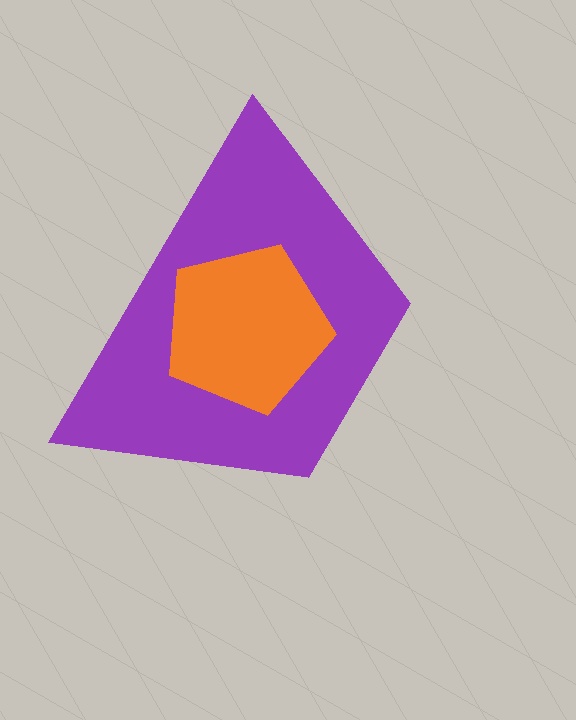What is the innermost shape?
The orange pentagon.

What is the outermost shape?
The purple trapezoid.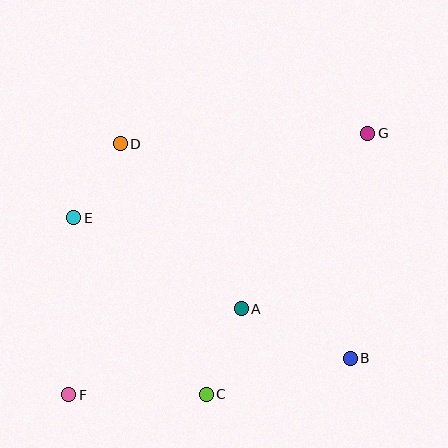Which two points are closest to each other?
Points D and E are closest to each other.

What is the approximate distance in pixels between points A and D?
The distance between A and D is approximately 205 pixels.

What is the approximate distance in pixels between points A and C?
The distance between A and C is approximately 92 pixels.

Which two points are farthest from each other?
Points F and G are farthest from each other.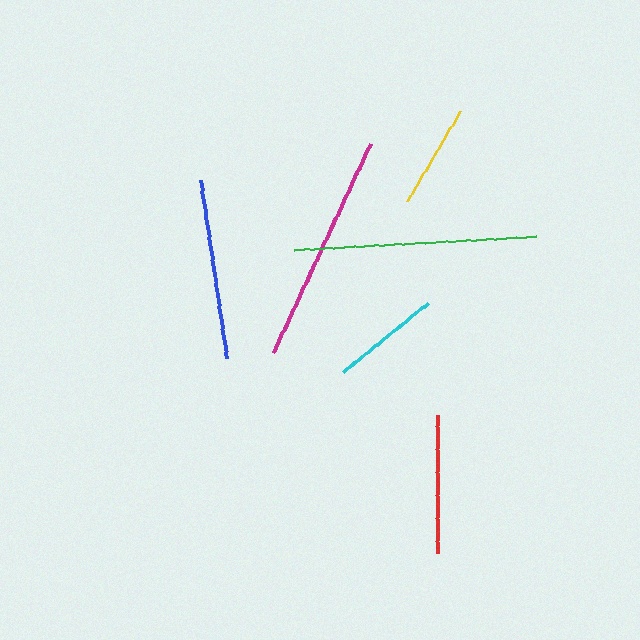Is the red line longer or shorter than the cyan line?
The red line is longer than the cyan line.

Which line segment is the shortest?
The yellow line is the shortest at approximately 104 pixels.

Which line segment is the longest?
The green line is the longest at approximately 242 pixels.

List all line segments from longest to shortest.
From longest to shortest: green, magenta, blue, red, cyan, yellow.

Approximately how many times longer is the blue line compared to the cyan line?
The blue line is approximately 1.7 times the length of the cyan line.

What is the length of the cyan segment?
The cyan segment is approximately 109 pixels long.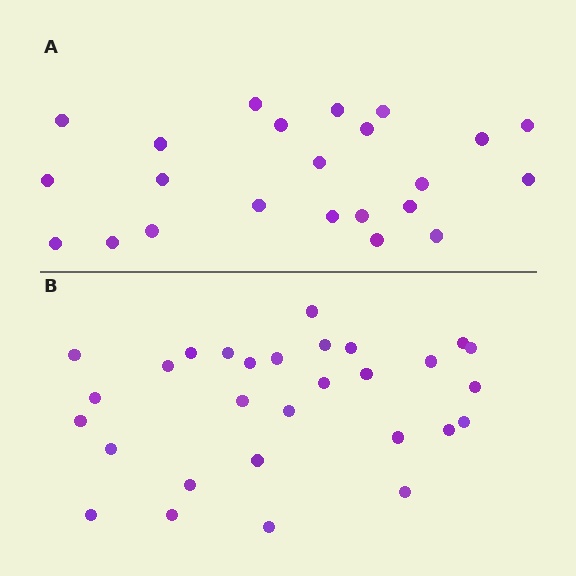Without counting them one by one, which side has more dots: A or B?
Region B (the bottom region) has more dots.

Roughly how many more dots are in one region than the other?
Region B has about 6 more dots than region A.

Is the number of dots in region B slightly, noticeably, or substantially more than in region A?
Region B has noticeably more, but not dramatically so. The ratio is roughly 1.3 to 1.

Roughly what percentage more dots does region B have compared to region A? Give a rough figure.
About 25% more.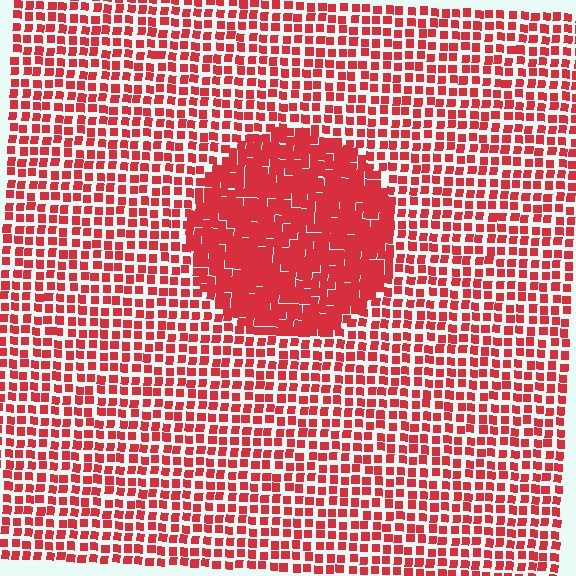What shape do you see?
I see a circle.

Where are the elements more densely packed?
The elements are more densely packed inside the circle boundary.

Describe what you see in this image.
The image contains small red elements arranged at two different densities. A circle-shaped region is visible where the elements are more densely packed than the surrounding area.